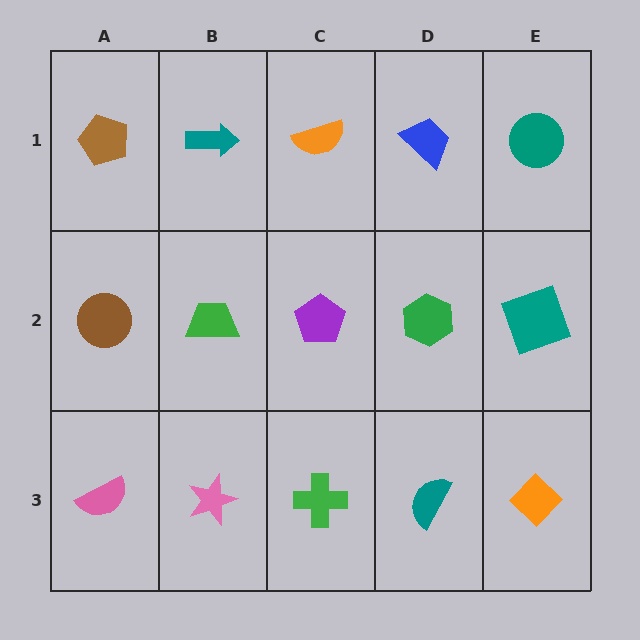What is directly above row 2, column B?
A teal arrow.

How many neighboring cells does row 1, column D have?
3.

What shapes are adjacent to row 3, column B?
A green trapezoid (row 2, column B), a pink semicircle (row 3, column A), a green cross (row 3, column C).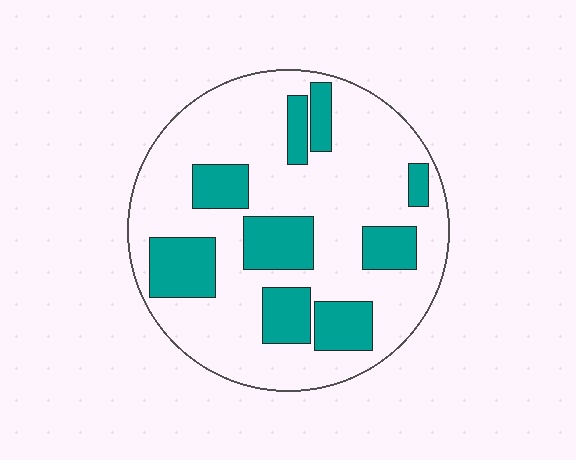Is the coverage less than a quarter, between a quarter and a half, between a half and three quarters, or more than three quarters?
Between a quarter and a half.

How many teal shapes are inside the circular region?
9.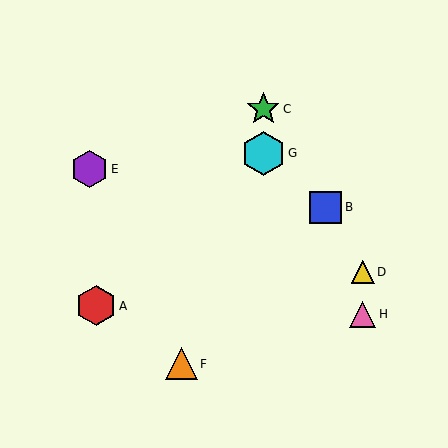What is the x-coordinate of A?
Object A is at x≈96.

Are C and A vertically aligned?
No, C is at x≈263 and A is at x≈96.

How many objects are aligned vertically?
2 objects (C, G) are aligned vertically.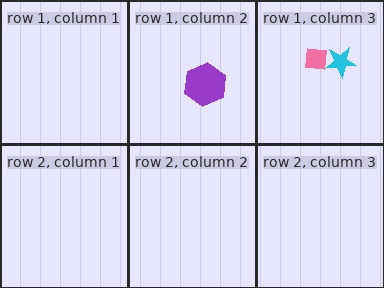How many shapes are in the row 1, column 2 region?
1.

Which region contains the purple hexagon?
The row 1, column 2 region.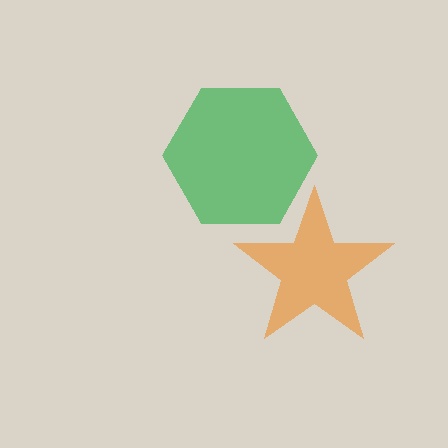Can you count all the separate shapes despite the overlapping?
Yes, there are 2 separate shapes.